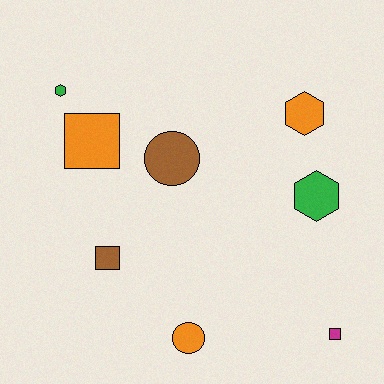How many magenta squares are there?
There is 1 magenta square.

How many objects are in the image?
There are 8 objects.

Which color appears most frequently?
Orange, with 3 objects.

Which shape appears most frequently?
Hexagon, with 3 objects.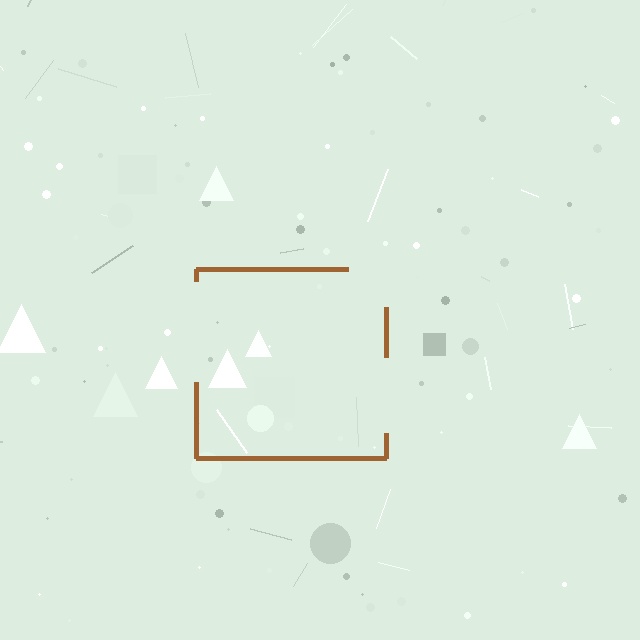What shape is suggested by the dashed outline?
The dashed outline suggests a square.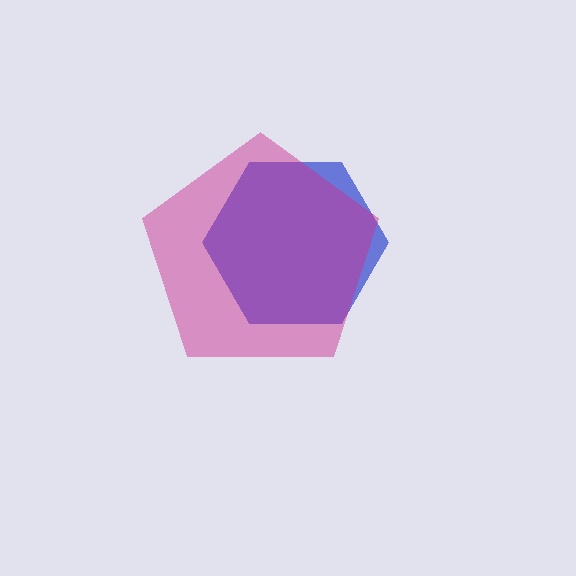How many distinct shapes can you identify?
There are 2 distinct shapes: a blue hexagon, a magenta pentagon.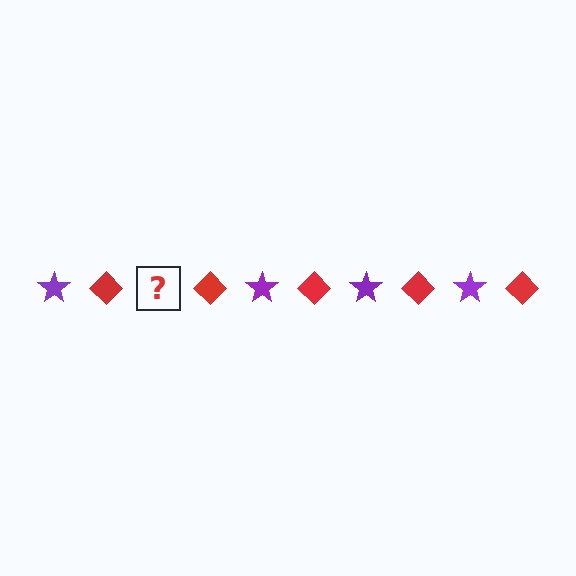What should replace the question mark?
The question mark should be replaced with a purple star.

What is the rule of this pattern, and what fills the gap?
The rule is that the pattern alternates between purple star and red diamond. The gap should be filled with a purple star.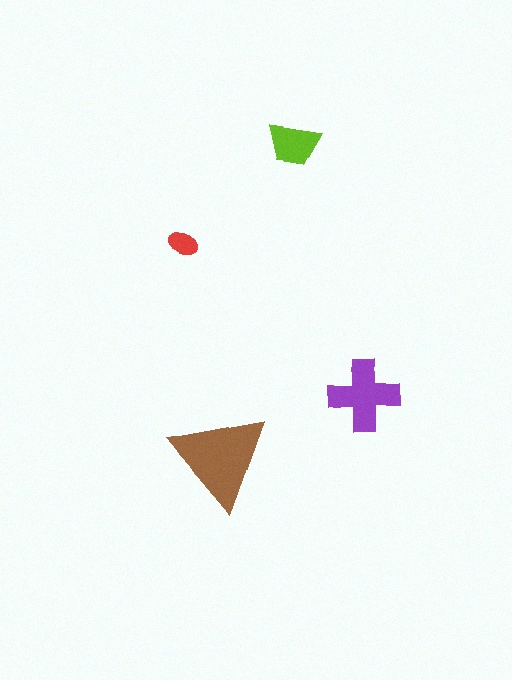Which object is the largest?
The brown triangle.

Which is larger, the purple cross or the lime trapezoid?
The purple cross.